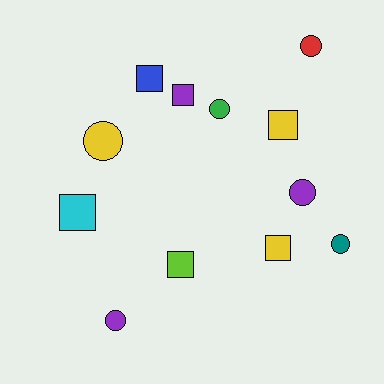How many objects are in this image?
There are 12 objects.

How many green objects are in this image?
There is 1 green object.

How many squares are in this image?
There are 6 squares.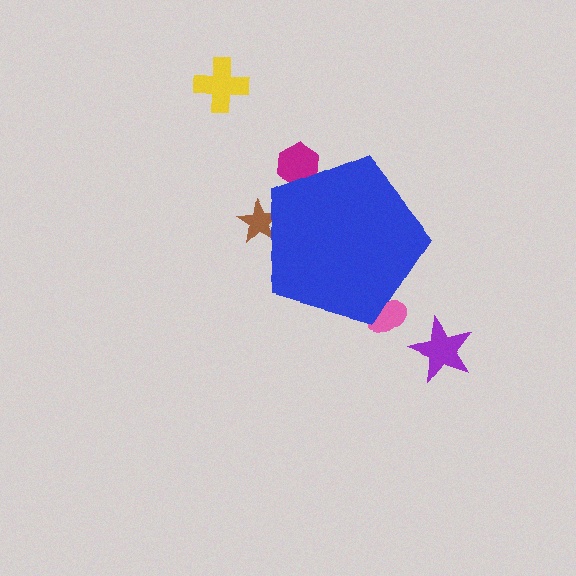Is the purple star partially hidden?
No, the purple star is fully visible.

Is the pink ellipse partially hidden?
Yes, the pink ellipse is partially hidden behind the blue pentagon.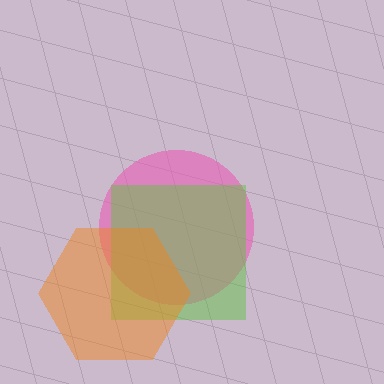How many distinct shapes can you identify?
There are 3 distinct shapes: a pink circle, a lime square, an orange hexagon.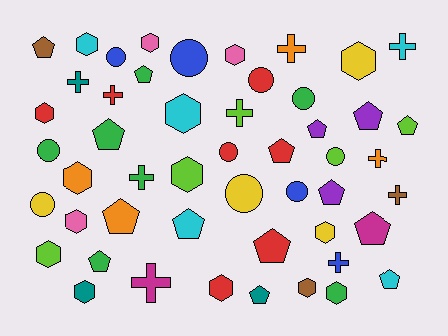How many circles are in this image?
There are 10 circles.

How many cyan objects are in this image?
There are 5 cyan objects.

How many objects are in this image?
There are 50 objects.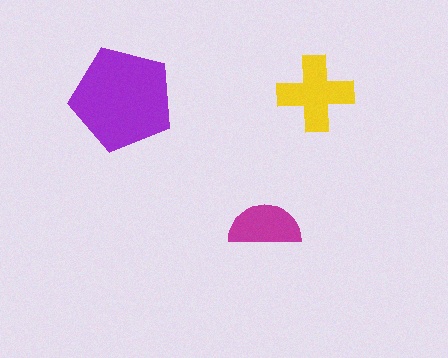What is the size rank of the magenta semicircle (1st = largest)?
3rd.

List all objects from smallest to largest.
The magenta semicircle, the yellow cross, the purple pentagon.